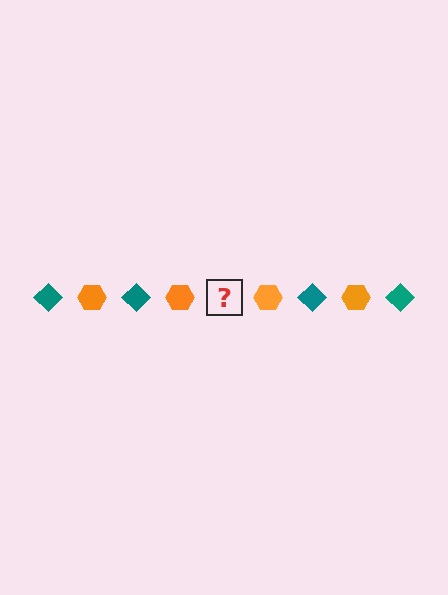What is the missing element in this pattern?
The missing element is a teal diamond.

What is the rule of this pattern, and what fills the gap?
The rule is that the pattern alternates between teal diamond and orange hexagon. The gap should be filled with a teal diamond.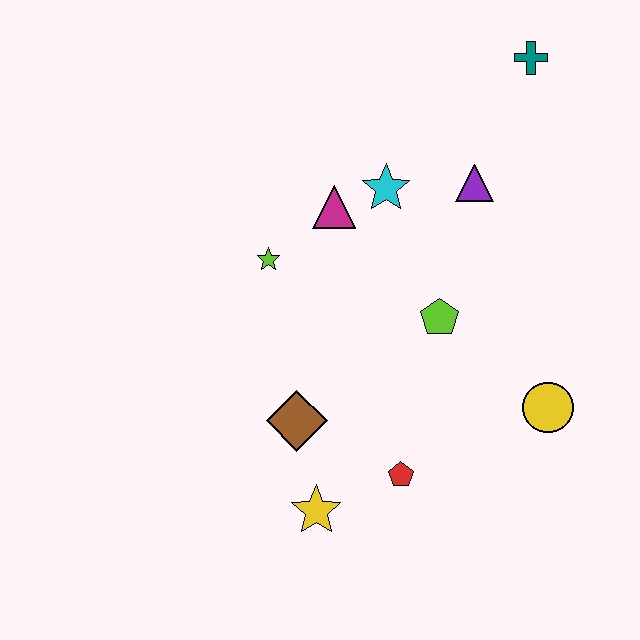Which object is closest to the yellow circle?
The lime pentagon is closest to the yellow circle.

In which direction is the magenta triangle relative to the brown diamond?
The magenta triangle is above the brown diamond.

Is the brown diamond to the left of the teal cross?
Yes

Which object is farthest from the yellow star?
The teal cross is farthest from the yellow star.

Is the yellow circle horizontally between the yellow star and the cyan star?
No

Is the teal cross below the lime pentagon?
No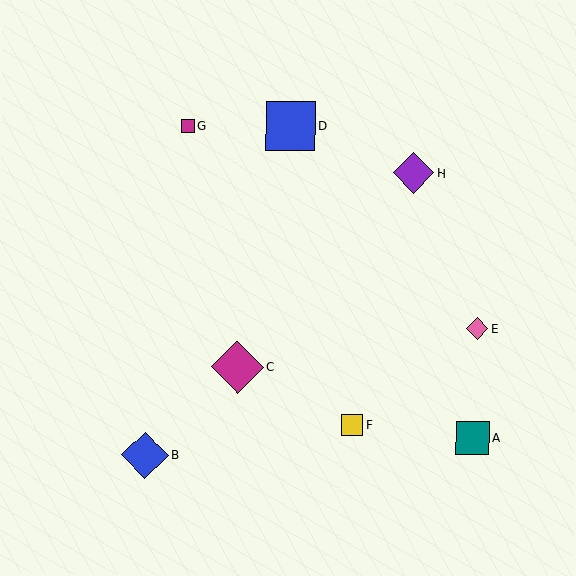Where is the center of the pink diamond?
The center of the pink diamond is at (477, 329).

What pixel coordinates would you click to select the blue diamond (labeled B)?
Click at (145, 455) to select the blue diamond B.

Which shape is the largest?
The magenta diamond (labeled C) is the largest.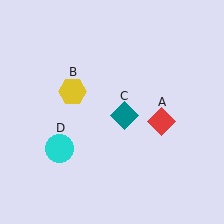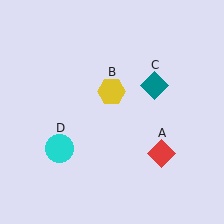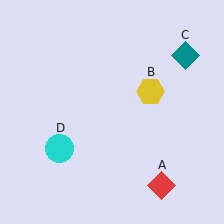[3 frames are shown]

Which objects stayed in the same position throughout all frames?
Cyan circle (object D) remained stationary.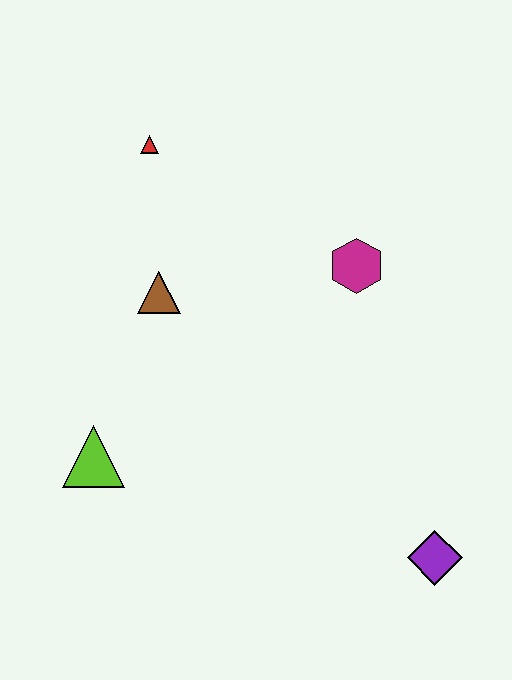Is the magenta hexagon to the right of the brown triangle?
Yes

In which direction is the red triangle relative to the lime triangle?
The red triangle is above the lime triangle.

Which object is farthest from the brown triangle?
The purple diamond is farthest from the brown triangle.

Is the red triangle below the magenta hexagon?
No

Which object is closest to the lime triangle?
The brown triangle is closest to the lime triangle.